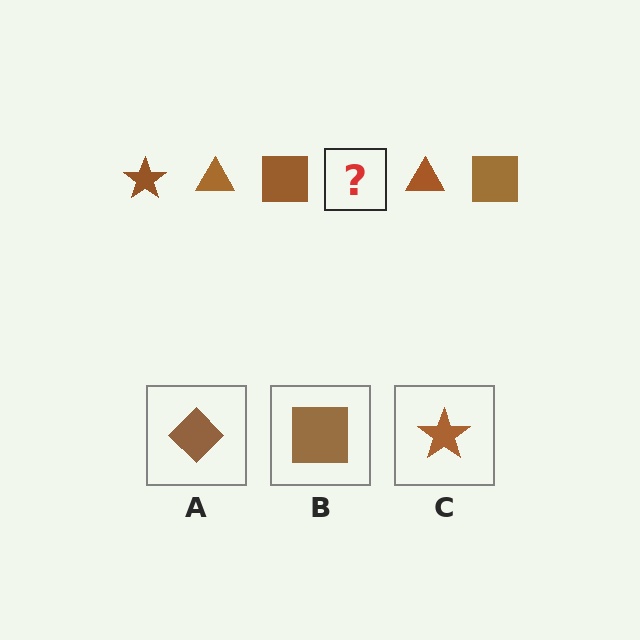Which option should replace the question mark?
Option C.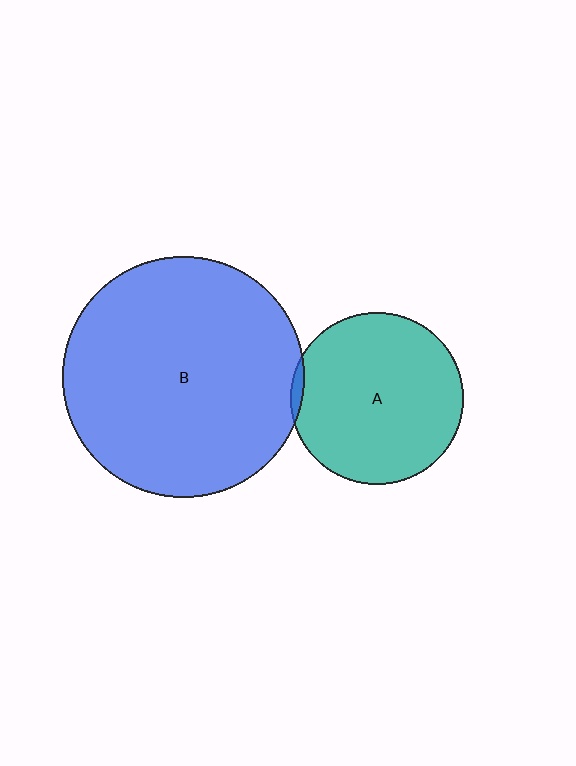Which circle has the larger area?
Circle B (blue).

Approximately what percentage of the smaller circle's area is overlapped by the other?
Approximately 5%.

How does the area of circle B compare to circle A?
Approximately 2.0 times.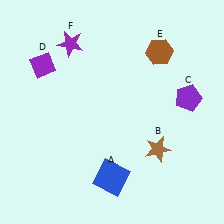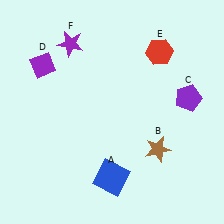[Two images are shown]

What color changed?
The hexagon (E) changed from brown in Image 1 to red in Image 2.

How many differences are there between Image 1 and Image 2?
There is 1 difference between the two images.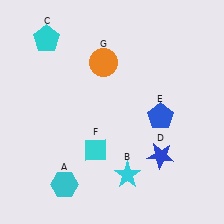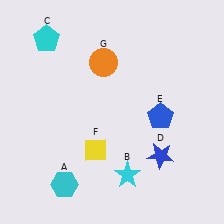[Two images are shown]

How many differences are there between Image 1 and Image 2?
There is 1 difference between the two images.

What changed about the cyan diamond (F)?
In Image 1, F is cyan. In Image 2, it changed to yellow.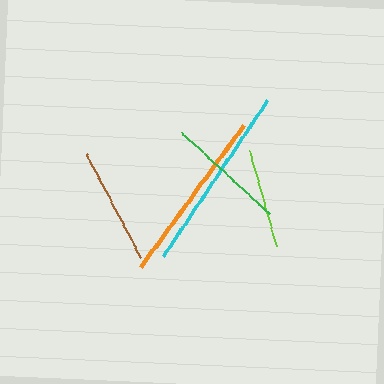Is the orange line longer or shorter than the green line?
The orange line is longer than the green line.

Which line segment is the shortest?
The lime line is the shortest at approximately 99 pixels.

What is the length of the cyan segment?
The cyan segment is approximately 187 pixels long.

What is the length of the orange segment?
The orange segment is approximately 175 pixels long.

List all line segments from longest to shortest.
From longest to shortest: cyan, orange, green, brown, lime.